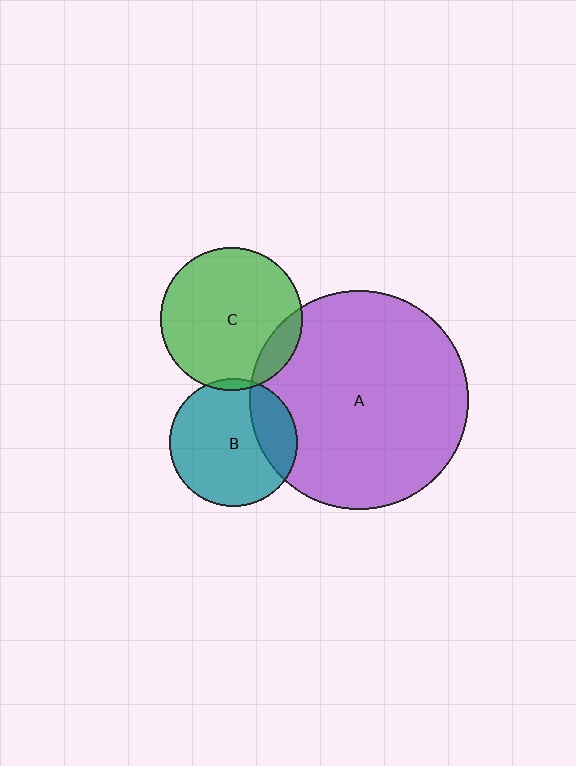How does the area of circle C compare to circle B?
Approximately 1.2 times.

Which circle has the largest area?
Circle A (purple).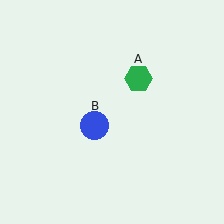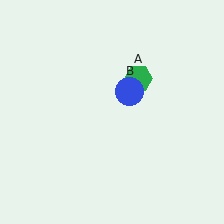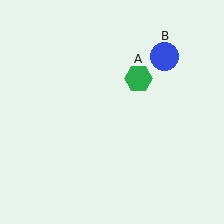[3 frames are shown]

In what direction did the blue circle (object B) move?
The blue circle (object B) moved up and to the right.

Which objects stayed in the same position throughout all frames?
Green hexagon (object A) remained stationary.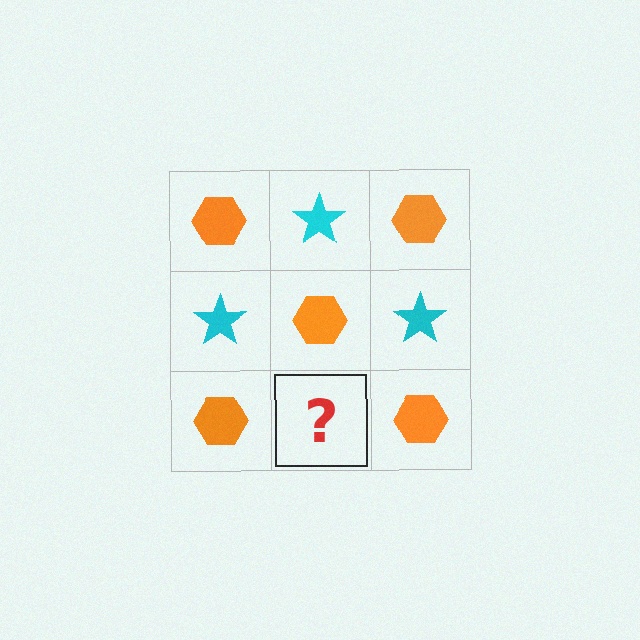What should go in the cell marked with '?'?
The missing cell should contain a cyan star.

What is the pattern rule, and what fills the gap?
The rule is that it alternates orange hexagon and cyan star in a checkerboard pattern. The gap should be filled with a cyan star.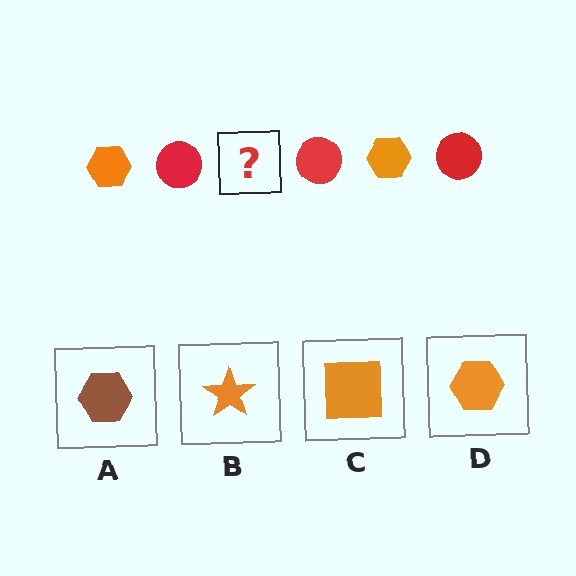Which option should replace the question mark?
Option D.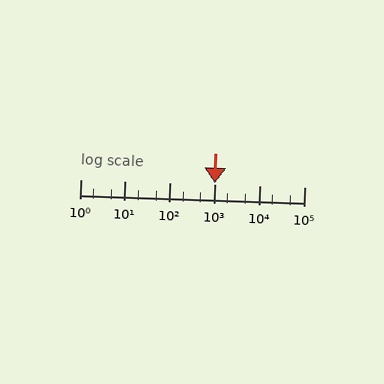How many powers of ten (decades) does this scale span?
The scale spans 5 decades, from 1 to 100000.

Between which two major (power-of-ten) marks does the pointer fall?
The pointer is between 1000 and 10000.